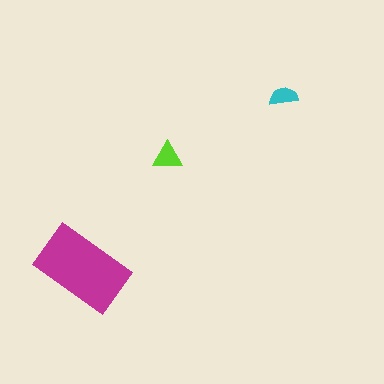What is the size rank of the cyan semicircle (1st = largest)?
3rd.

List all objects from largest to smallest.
The magenta rectangle, the lime triangle, the cyan semicircle.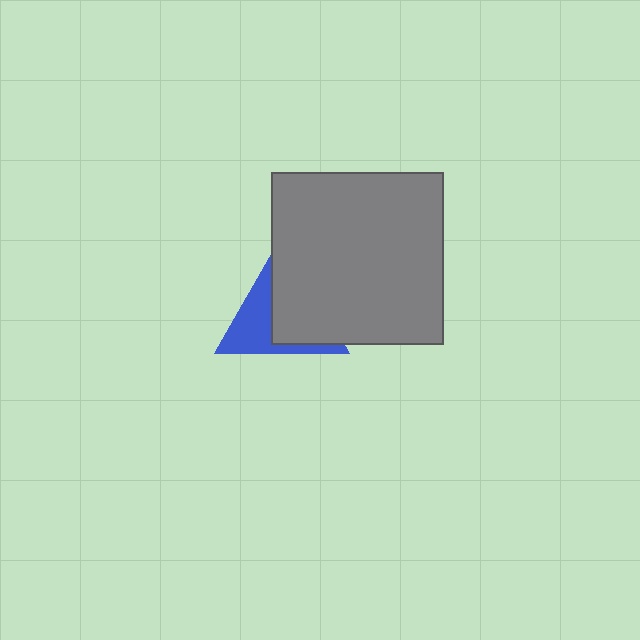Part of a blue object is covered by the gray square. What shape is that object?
It is a triangle.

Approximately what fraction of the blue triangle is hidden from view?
Roughly 56% of the blue triangle is hidden behind the gray square.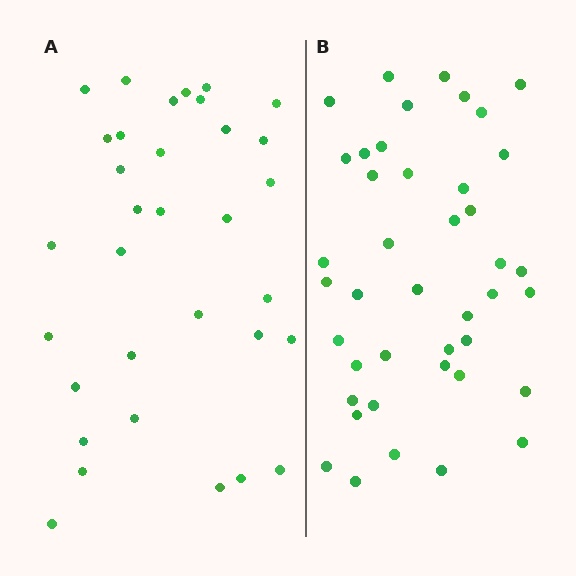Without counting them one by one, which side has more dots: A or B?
Region B (the right region) has more dots.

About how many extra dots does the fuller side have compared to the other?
Region B has roughly 8 or so more dots than region A.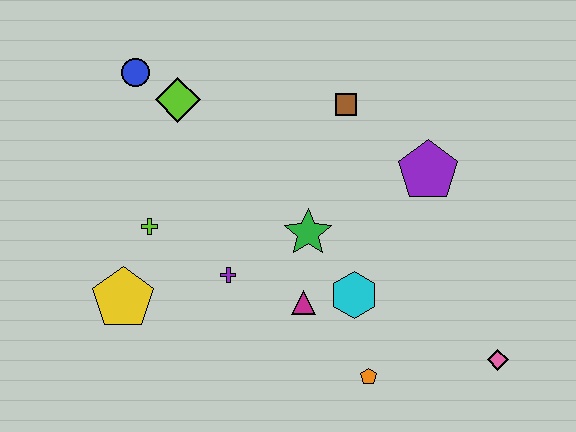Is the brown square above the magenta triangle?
Yes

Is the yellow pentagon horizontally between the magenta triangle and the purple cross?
No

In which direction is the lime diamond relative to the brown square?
The lime diamond is to the left of the brown square.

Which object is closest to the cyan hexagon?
The magenta triangle is closest to the cyan hexagon.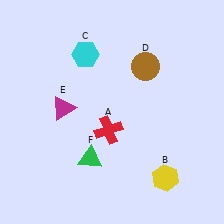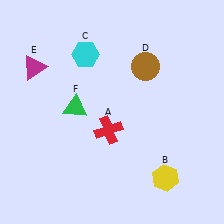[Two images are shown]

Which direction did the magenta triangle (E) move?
The magenta triangle (E) moved up.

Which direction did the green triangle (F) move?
The green triangle (F) moved up.